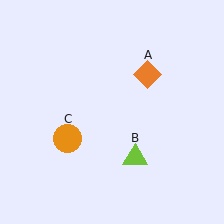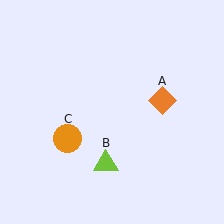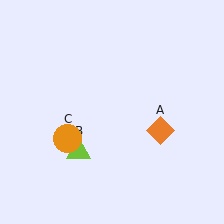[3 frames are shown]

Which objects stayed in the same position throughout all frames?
Orange circle (object C) remained stationary.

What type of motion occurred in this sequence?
The orange diamond (object A), lime triangle (object B) rotated clockwise around the center of the scene.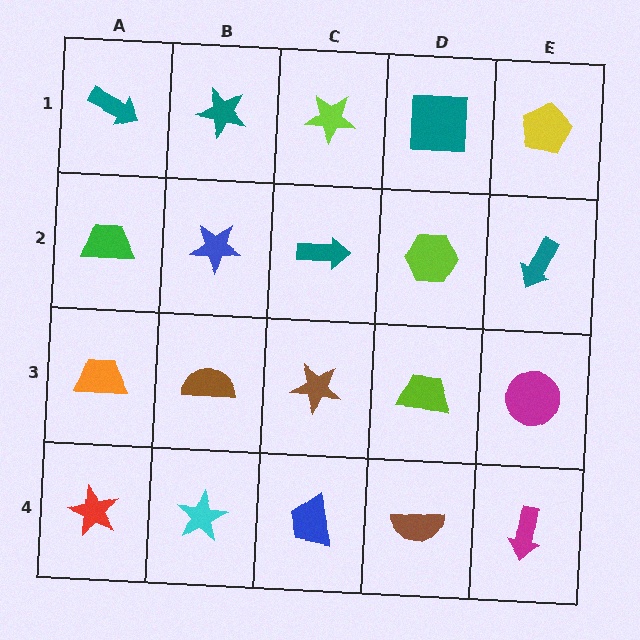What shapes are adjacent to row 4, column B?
A brown semicircle (row 3, column B), a red star (row 4, column A), a blue trapezoid (row 4, column C).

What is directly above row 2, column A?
A teal arrow.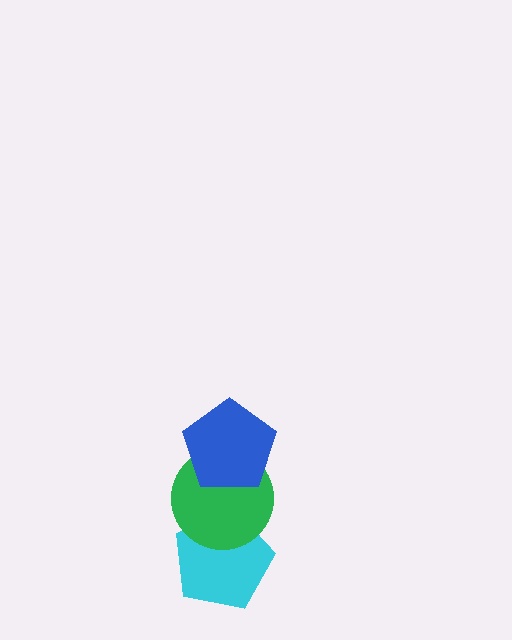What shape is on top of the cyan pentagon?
The green circle is on top of the cyan pentagon.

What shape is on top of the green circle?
The blue pentagon is on top of the green circle.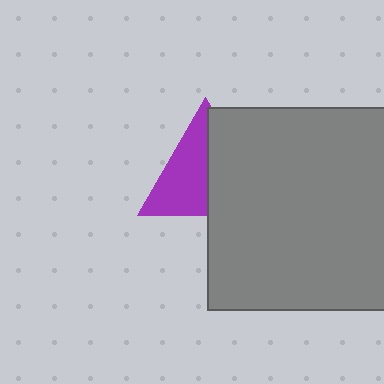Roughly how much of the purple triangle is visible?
About half of it is visible (roughly 53%).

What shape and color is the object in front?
The object in front is a gray square.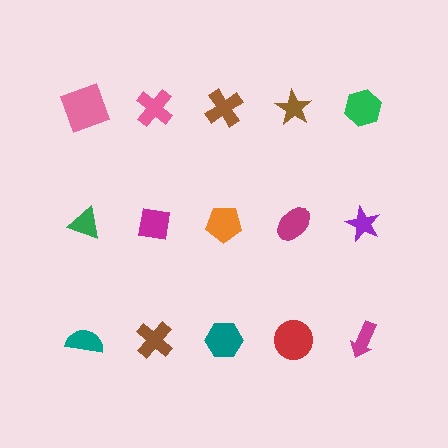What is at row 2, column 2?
A magenta square.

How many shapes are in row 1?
5 shapes.